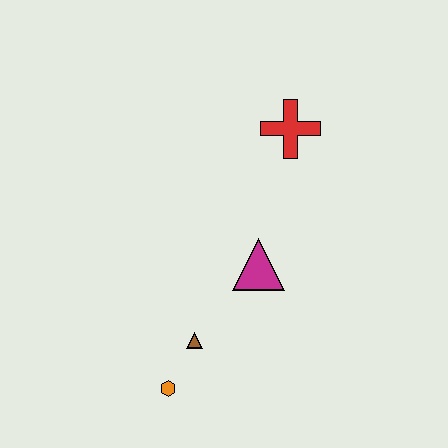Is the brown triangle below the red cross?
Yes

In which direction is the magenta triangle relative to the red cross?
The magenta triangle is below the red cross.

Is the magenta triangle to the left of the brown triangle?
No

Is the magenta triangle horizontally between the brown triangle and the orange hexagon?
No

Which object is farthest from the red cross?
The orange hexagon is farthest from the red cross.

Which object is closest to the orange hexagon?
The brown triangle is closest to the orange hexagon.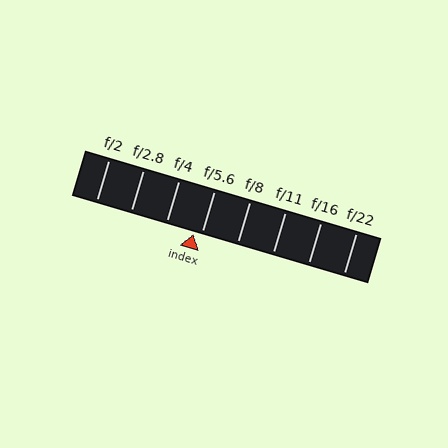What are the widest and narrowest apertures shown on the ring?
The widest aperture shown is f/2 and the narrowest is f/22.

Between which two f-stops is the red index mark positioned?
The index mark is between f/4 and f/5.6.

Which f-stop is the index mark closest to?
The index mark is closest to f/5.6.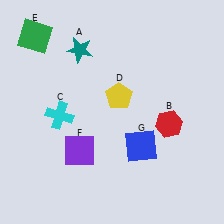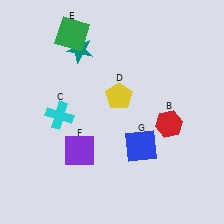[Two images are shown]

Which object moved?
The green square (E) moved right.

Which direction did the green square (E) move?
The green square (E) moved right.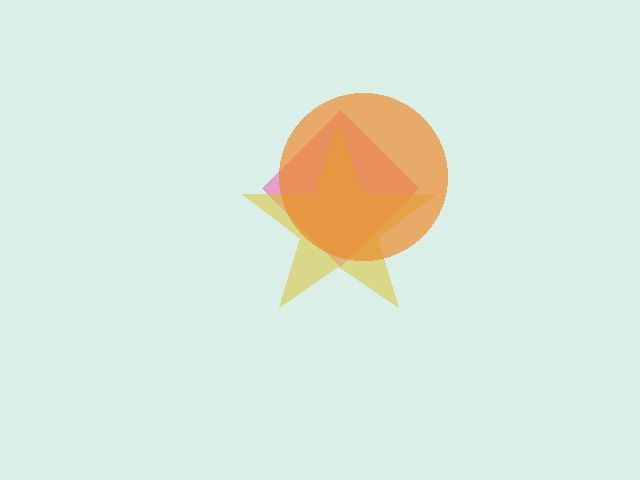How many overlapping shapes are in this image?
There are 3 overlapping shapes in the image.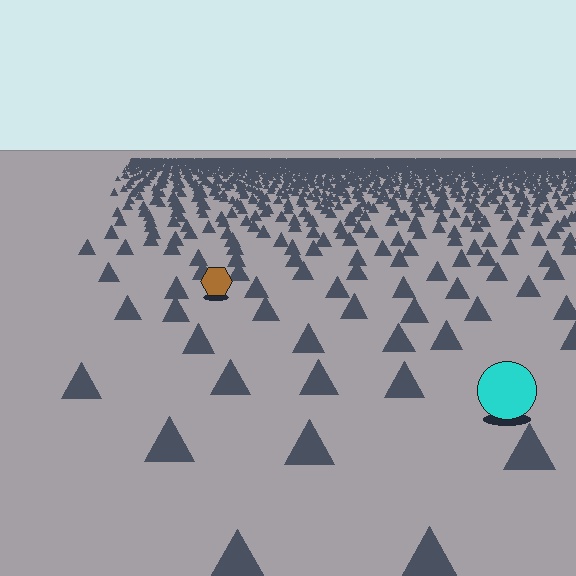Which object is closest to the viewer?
The cyan circle is closest. The texture marks near it are larger and more spread out.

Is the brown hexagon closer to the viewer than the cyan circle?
No. The cyan circle is closer — you can tell from the texture gradient: the ground texture is coarser near it.